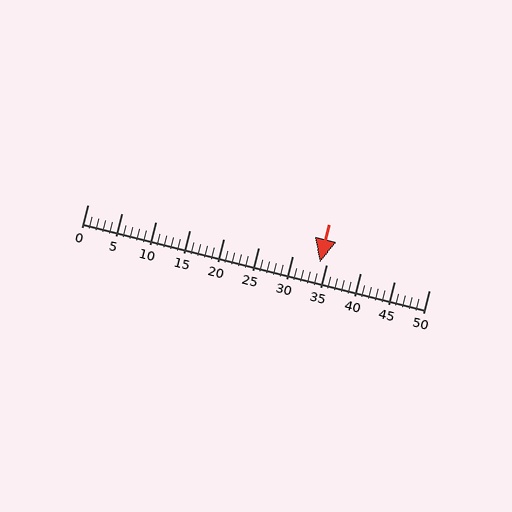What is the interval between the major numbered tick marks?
The major tick marks are spaced 5 units apart.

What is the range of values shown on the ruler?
The ruler shows values from 0 to 50.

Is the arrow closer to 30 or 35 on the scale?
The arrow is closer to 35.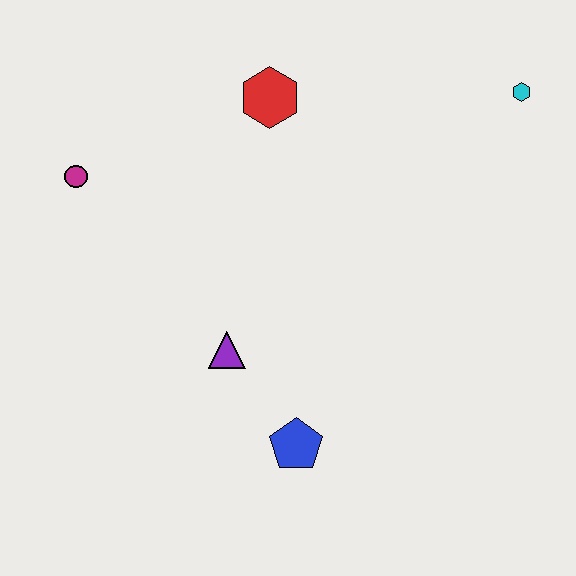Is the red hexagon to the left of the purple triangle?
No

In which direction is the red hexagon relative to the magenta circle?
The red hexagon is to the right of the magenta circle.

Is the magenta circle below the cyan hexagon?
Yes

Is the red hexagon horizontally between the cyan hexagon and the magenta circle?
Yes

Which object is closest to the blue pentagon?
The purple triangle is closest to the blue pentagon.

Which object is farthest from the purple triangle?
The cyan hexagon is farthest from the purple triangle.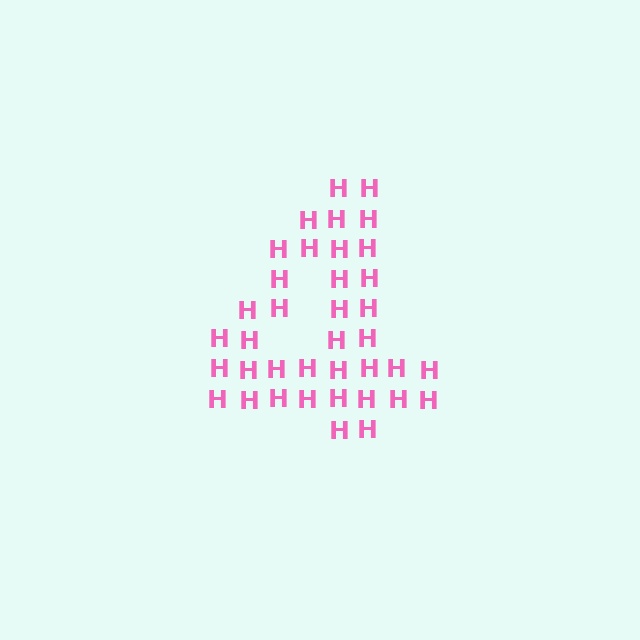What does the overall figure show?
The overall figure shows the digit 4.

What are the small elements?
The small elements are letter H's.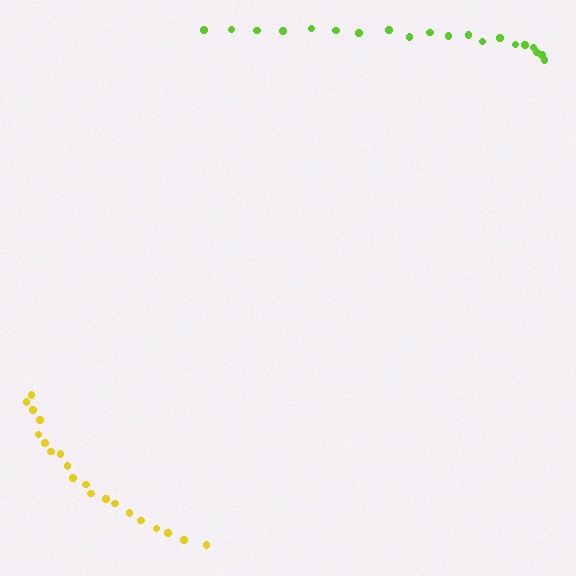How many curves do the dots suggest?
There are 2 distinct paths.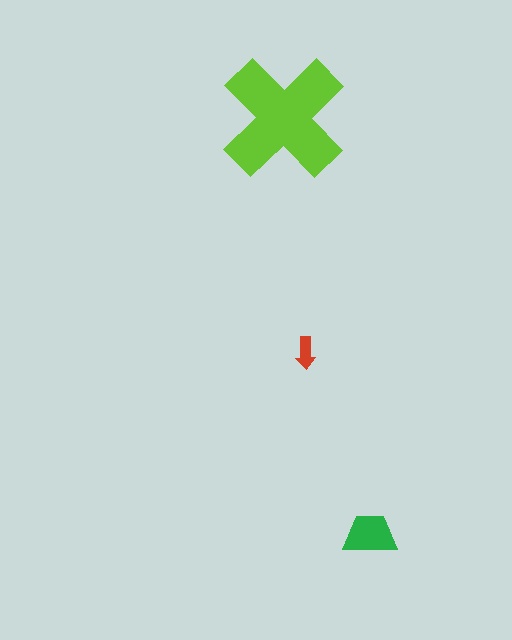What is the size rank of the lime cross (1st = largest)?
1st.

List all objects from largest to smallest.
The lime cross, the green trapezoid, the red arrow.